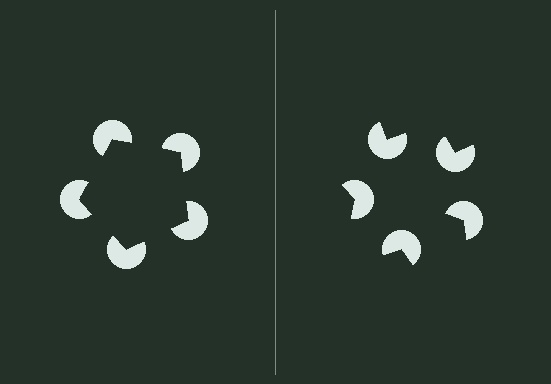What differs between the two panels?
The pac-man discs are positioned identically on both sides; only the wedge orientations differ. On the left they align to a pentagon; on the right they are misaligned.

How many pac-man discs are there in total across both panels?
10 — 5 on each side.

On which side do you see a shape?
An illusory pentagon appears on the left side. On the right side the wedge cuts are rotated, so no coherent shape forms.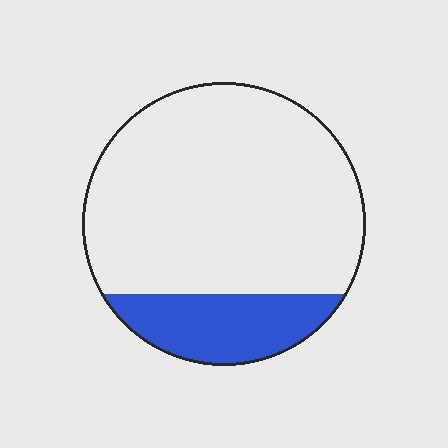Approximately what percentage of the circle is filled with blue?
Approximately 20%.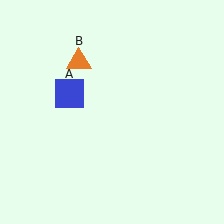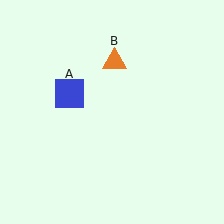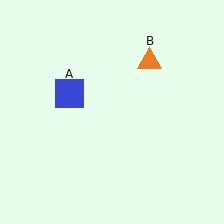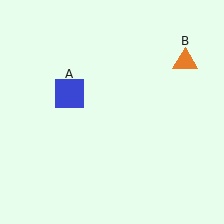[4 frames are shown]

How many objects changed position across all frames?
1 object changed position: orange triangle (object B).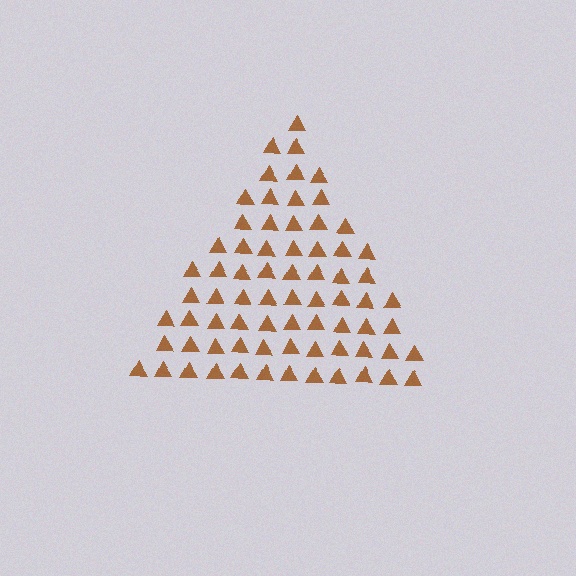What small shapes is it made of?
It is made of small triangles.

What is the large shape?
The large shape is a triangle.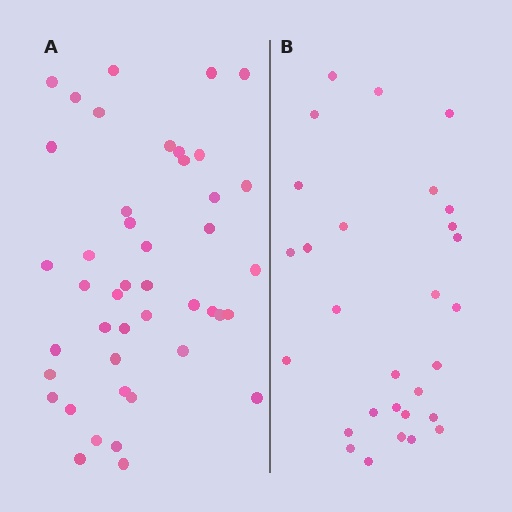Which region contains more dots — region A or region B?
Region A (the left region) has more dots.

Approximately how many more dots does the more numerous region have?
Region A has approximately 15 more dots than region B.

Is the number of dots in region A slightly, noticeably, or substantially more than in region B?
Region A has substantially more. The ratio is roughly 1.5 to 1.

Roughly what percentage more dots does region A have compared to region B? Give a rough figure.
About 50% more.